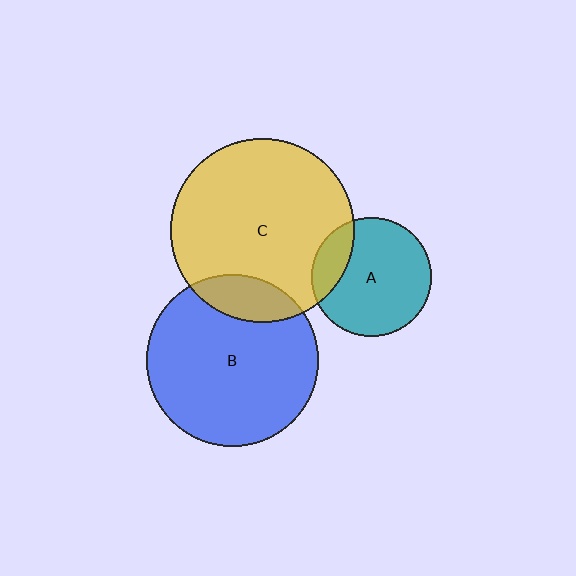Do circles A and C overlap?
Yes.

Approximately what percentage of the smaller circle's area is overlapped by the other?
Approximately 20%.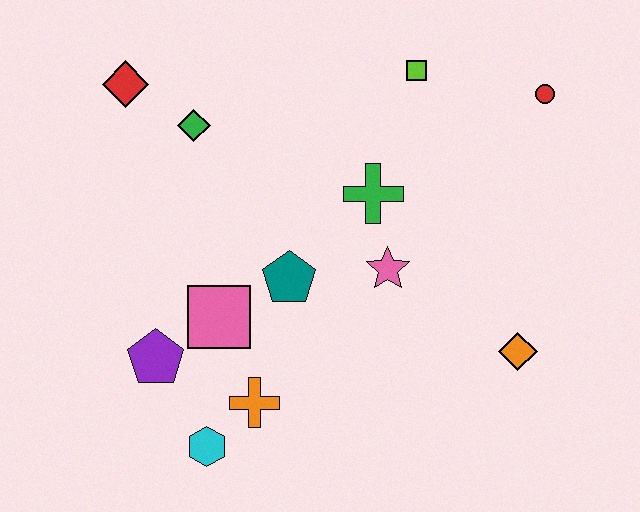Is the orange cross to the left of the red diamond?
No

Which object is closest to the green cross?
The pink star is closest to the green cross.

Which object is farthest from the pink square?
The red circle is farthest from the pink square.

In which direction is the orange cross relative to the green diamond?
The orange cross is below the green diamond.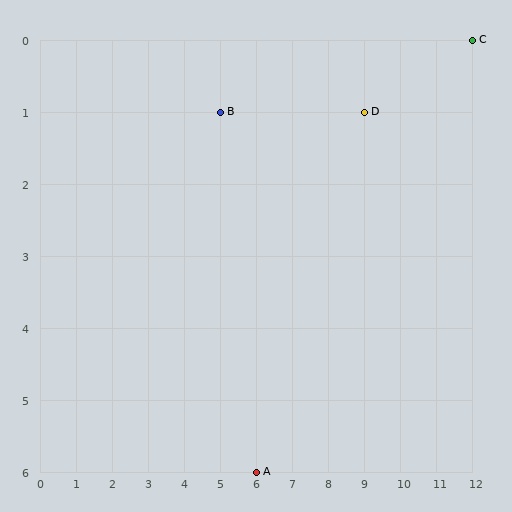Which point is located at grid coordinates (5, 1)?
Point B is at (5, 1).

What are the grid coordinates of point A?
Point A is at grid coordinates (6, 6).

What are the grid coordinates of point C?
Point C is at grid coordinates (12, 0).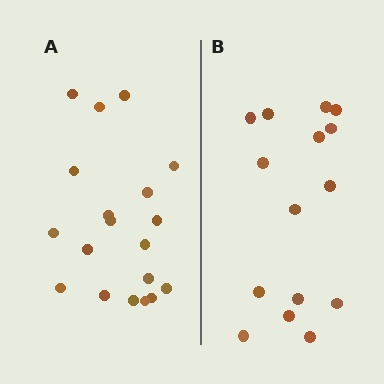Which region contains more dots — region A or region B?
Region A (the left region) has more dots.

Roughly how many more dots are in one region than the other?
Region A has about 4 more dots than region B.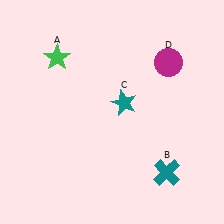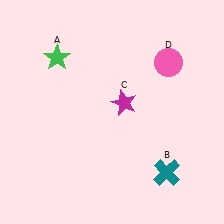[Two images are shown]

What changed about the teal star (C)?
In Image 1, C is teal. In Image 2, it changed to magenta.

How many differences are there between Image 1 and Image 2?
There are 2 differences between the two images.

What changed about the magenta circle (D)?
In Image 1, D is magenta. In Image 2, it changed to pink.